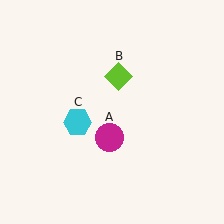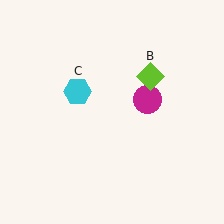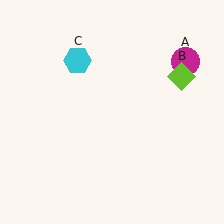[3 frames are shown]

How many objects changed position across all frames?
3 objects changed position: magenta circle (object A), lime diamond (object B), cyan hexagon (object C).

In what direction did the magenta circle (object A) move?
The magenta circle (object A) moved up and to the right.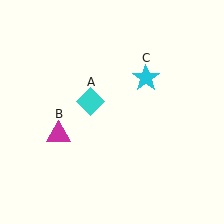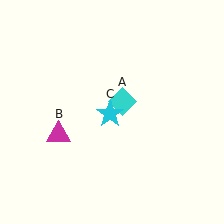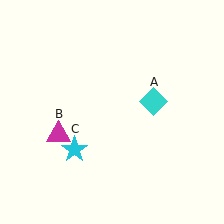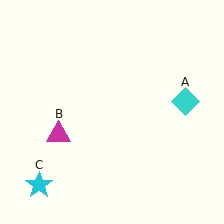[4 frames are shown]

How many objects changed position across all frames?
2 objects changed position: cyan diamond (object A), cyan star (object C).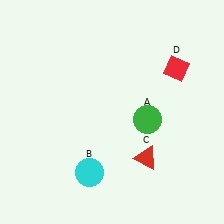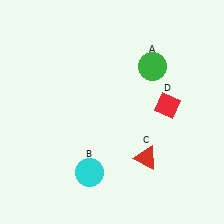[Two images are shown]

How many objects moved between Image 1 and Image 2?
2 objects moved between the two images.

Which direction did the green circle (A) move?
The green circle (A) moved up.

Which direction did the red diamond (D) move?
The red diamond (D) moved down.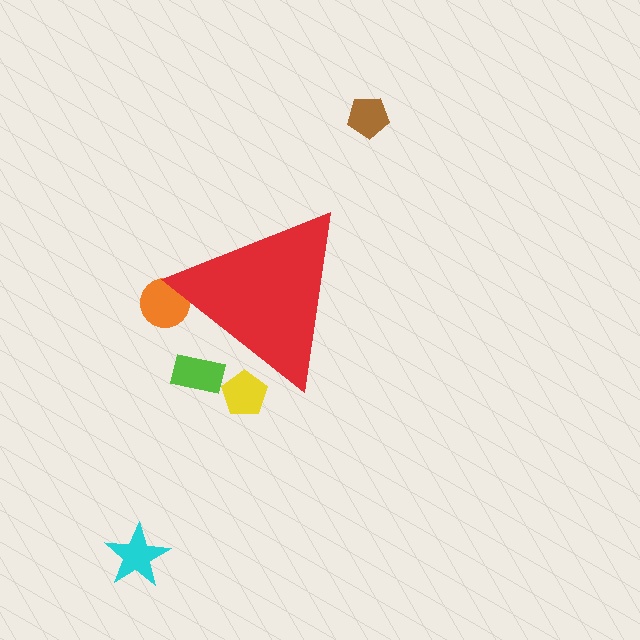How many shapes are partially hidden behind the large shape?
3 shapes are partially hidden.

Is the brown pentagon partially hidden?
No, the brown pentagon is fully visible.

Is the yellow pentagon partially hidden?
Yes, the yellow pentagon is partially hidden behind the red triangle.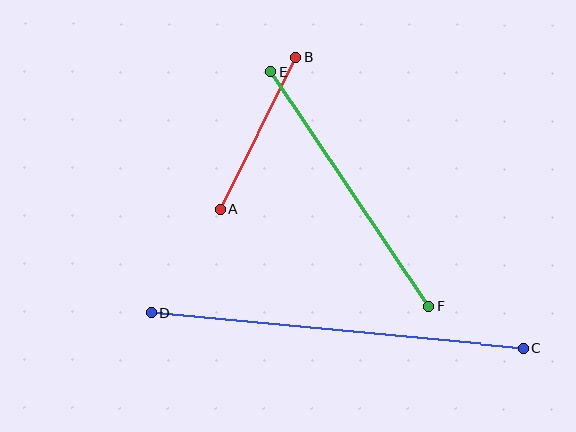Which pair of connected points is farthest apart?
Points C and D are farthest apart.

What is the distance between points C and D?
The distance is approximately 374 pixels.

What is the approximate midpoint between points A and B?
The midpoint is at approximately (258, 133) pixels.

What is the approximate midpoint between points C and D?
The midpoint is at approximately (337, 330) pixels.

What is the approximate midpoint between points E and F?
The midpoint is at approximately (350, 189) pixels.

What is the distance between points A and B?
The distance is approximately 170 pixels.